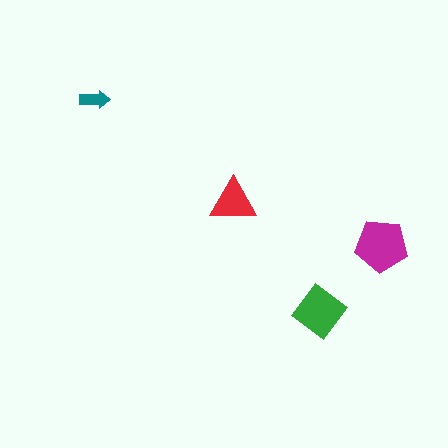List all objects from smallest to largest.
The teal arrow, the red triangle, the green diamond, the magenta pentagon.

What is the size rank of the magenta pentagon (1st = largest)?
1st.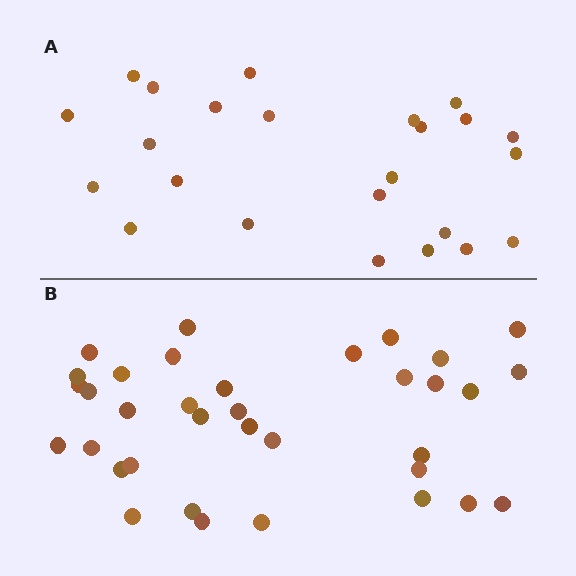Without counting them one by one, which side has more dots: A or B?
Region B (the bottom region) has more dots.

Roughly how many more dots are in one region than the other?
Region B has roughly 12 or so more dots than region A.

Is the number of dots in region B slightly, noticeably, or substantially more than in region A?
Region B has substantially more. The ratio is roughly 1.5 to 1.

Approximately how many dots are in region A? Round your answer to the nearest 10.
About 20 dots. (The exact count is 24, which rounds to 20.)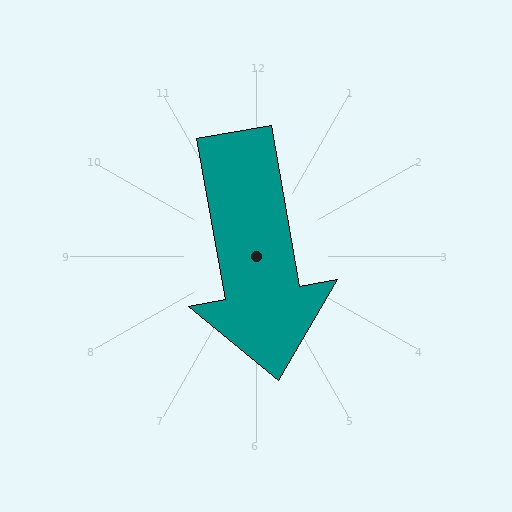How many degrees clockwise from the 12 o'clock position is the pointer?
Approximately 170 degrees.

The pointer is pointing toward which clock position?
Roughly 6 o'clock.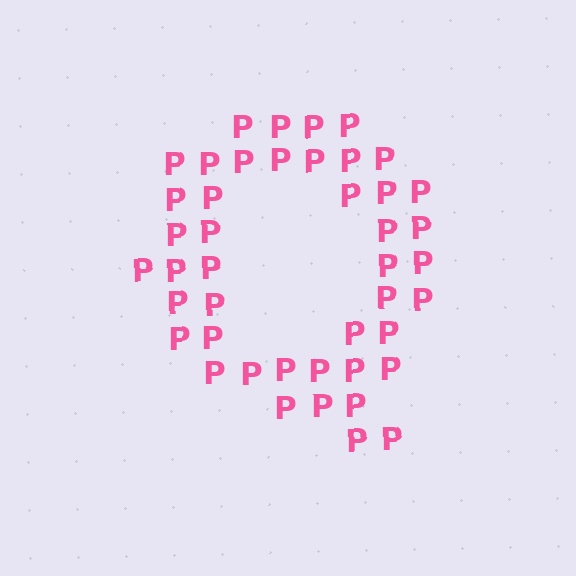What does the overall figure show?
The overall figure shows the letter Q.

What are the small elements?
The small elements are letter P's.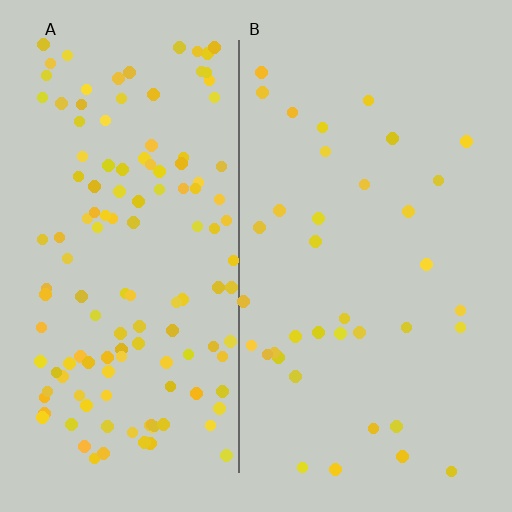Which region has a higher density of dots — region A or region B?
A (the left).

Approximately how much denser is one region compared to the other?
Approximately 3.6× — region A over region B.